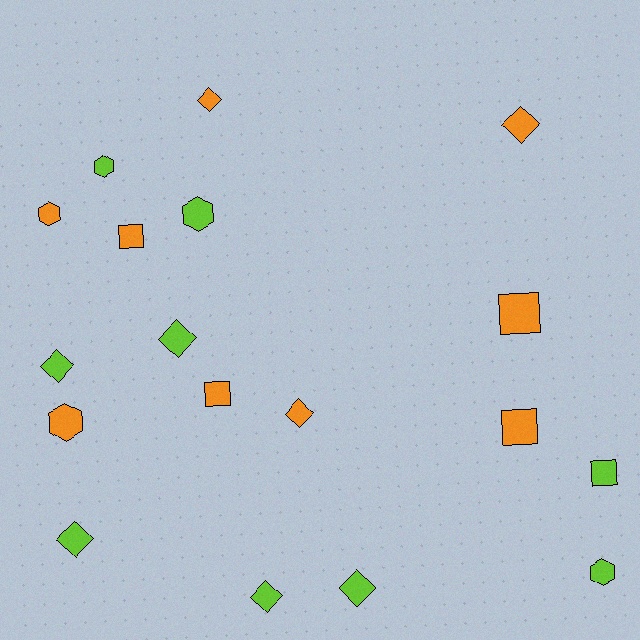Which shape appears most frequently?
Diamond, with 8 objects.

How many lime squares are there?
There is 1 lime square.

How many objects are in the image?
There are 18 objects.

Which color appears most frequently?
Orange, with 9 objects.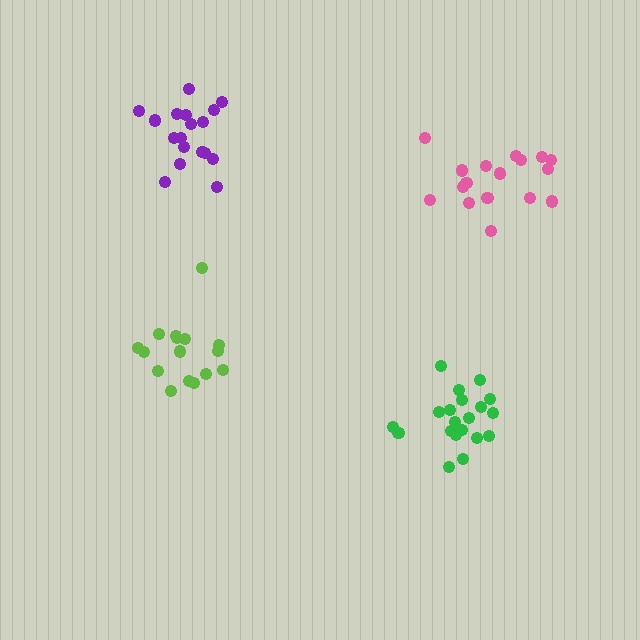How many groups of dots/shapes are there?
There are 4 groups.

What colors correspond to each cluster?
The clusters are colored: purple, lime, pink, green.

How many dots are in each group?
Group 1: 18 dots, Group 2: 16 dots, Group 3: 17 dots, Group 4: 20 dots (71 total).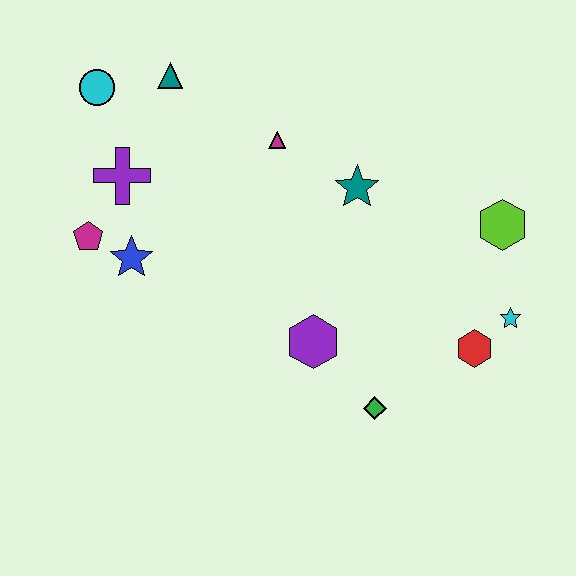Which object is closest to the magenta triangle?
The teal star is closest to the magenta triangle.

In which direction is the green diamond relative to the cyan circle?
The green diamond is below the cyan circle.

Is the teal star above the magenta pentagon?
Yes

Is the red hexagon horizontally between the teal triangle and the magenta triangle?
No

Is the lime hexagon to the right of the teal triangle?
Yes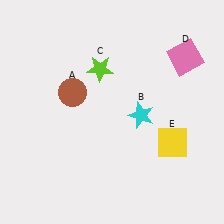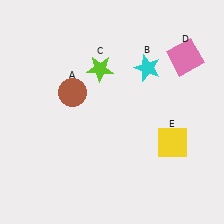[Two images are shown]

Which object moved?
The cyan star (B) moved up.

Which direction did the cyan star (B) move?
The cyan star (B) moved up.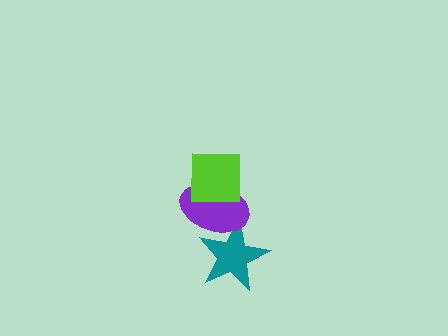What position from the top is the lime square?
The lime square is 1st from the top.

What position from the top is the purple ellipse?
The purple ellipse is 2nd from the top.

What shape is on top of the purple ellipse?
The lime square is on top of the purple ellipse.